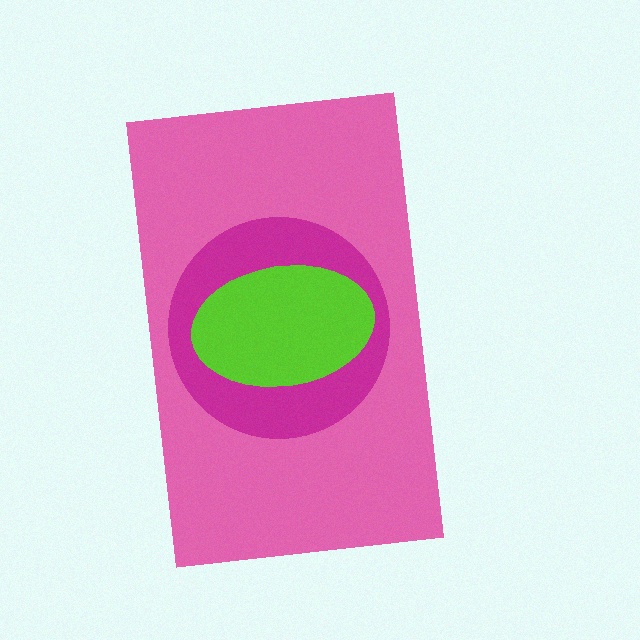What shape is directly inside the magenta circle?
The lime ellipse.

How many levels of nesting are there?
3.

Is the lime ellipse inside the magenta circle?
Yes.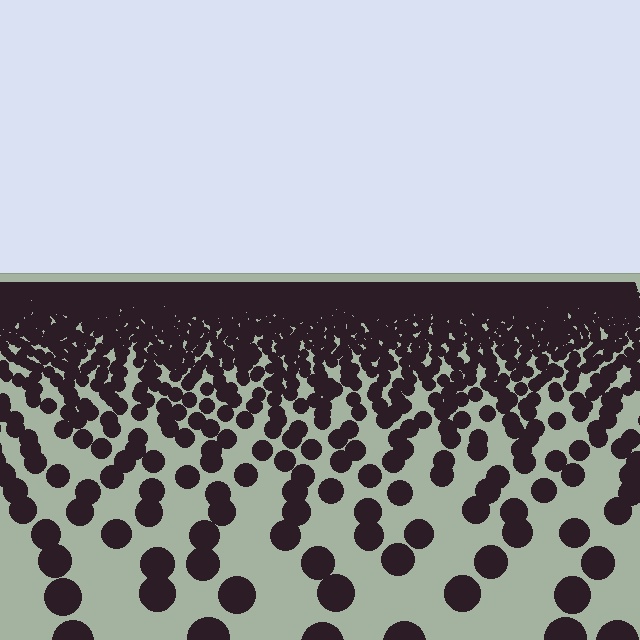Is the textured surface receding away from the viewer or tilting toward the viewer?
The surface is receding away from the viewer. Texture elements get smaller and denser toward the top.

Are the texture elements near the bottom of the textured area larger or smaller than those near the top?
Larger. Near the bottom, elements are closer to the viewer and appear at a bigger on-screen size.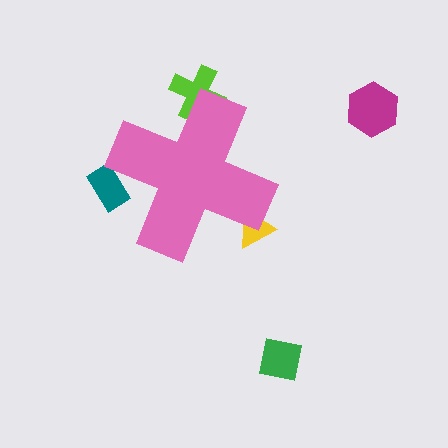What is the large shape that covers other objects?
A pink cross.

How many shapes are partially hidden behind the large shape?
3 shapes are partially hidden.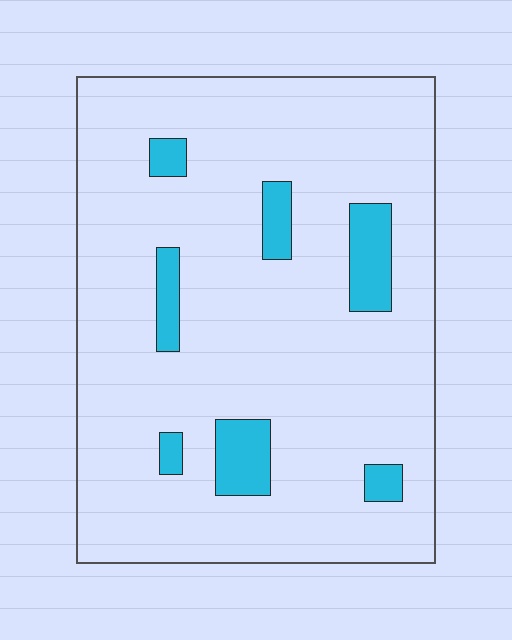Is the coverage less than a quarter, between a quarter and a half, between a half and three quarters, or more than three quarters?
Less than a quarter.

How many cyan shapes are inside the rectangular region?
7.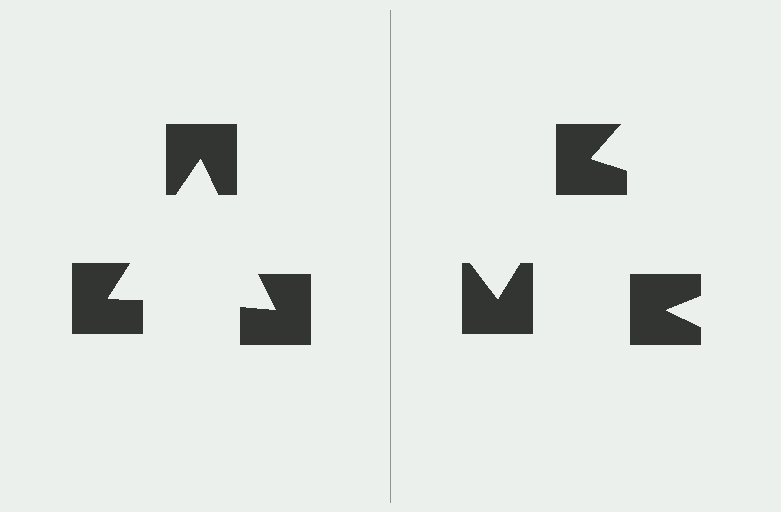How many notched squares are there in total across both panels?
6 — 3 on each side.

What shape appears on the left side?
An illusory triangle.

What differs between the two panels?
The notched squares are positioned identically on both sides; only the wedge orientations differ. On the left they align to a triangle; on the right they are misaligned.